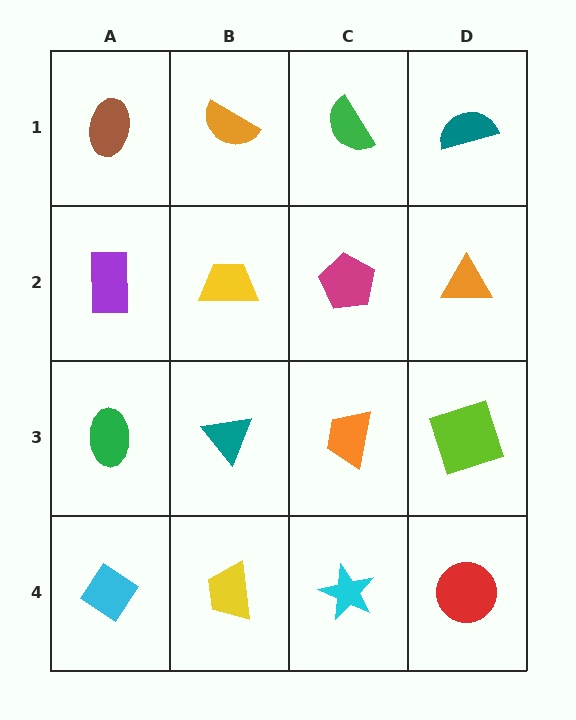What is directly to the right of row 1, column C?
A teal semicircle.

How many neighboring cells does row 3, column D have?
3.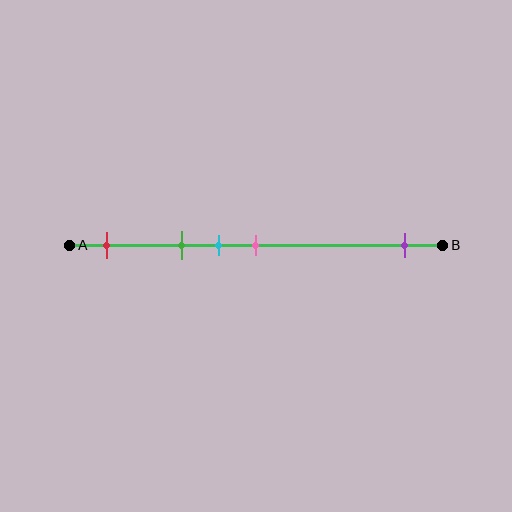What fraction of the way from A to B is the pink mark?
The pink mark is approximately 50% (0.5) of the way from A to B.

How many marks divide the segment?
There are 5 marks dividing the segment.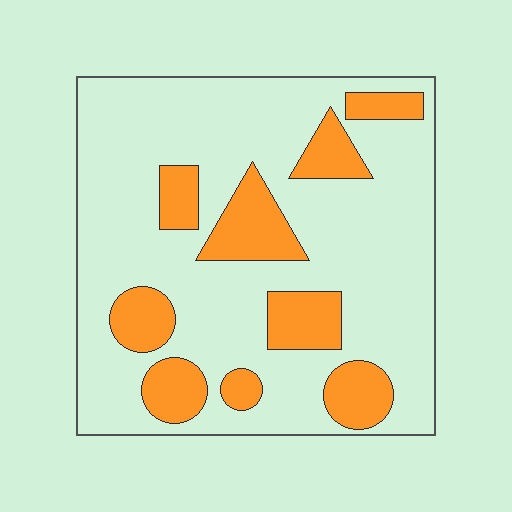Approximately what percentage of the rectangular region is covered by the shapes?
Approximately 25%.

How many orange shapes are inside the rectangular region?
9.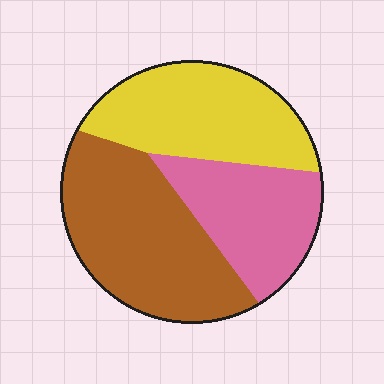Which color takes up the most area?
Brown, at roughly 40%.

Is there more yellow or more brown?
Brown.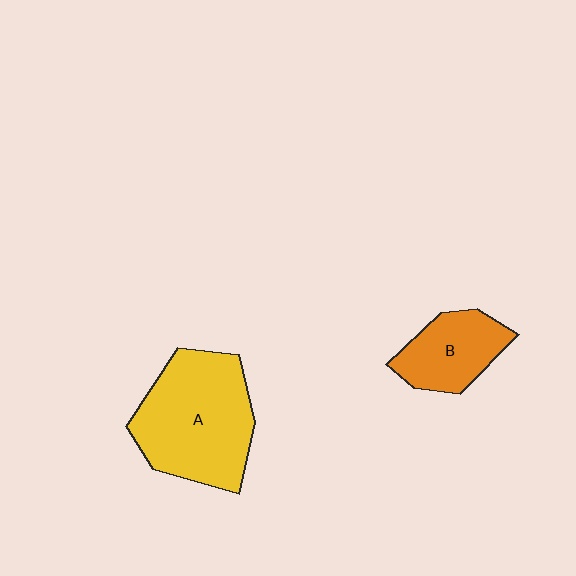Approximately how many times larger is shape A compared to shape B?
Approximately 2.0 times.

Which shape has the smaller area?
Shape B (orange).